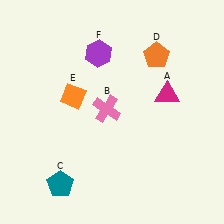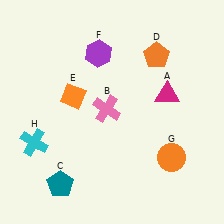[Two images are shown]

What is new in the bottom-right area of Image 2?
An orange circle (G) was added in the bottom-right area of Image 2.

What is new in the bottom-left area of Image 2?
A cyan cross (H) was added in the bottom-left area of Image 2.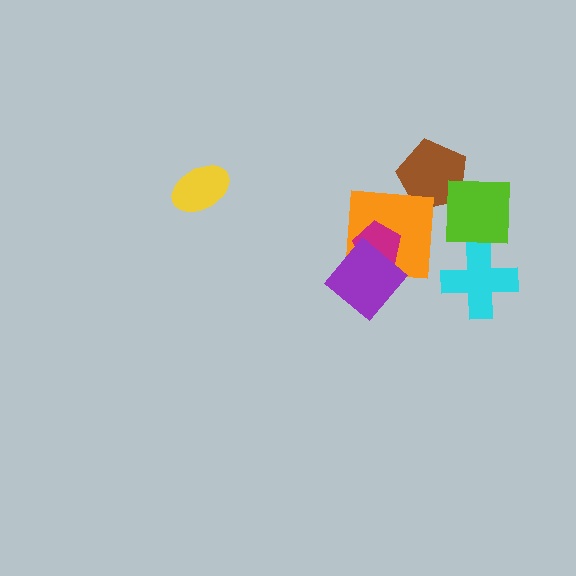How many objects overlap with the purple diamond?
2 objects overlap with the purple diamond.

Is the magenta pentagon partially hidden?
Yes, it is partially covered by another shape.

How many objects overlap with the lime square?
2 objects overlap with the lime square.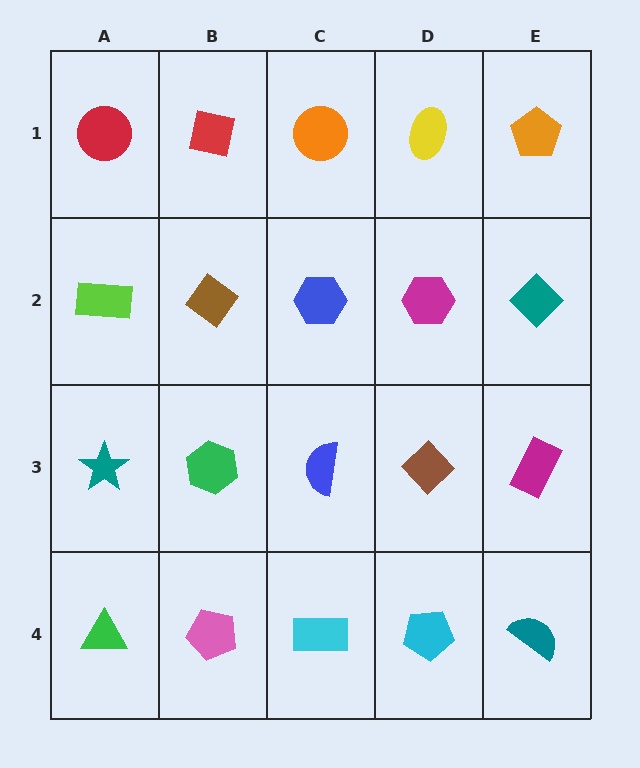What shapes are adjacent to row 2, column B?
A red square (row 1, column B), a green hexagon (row 3, column B), a lime rectangle (row 2, column A), a blue hexagon (row 2, column C).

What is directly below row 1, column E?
A teal diamond.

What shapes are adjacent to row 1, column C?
A blue hexagon (row 2, column C), a red square (row 1, column B), a yellow ellipse (row 1, column D).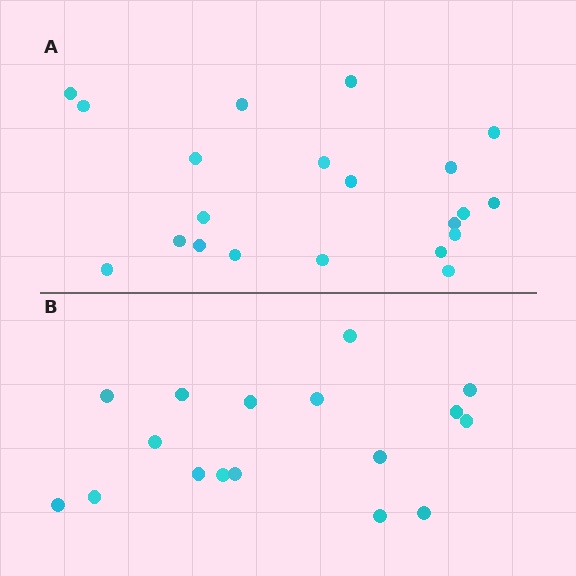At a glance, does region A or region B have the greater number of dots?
Region A (the top region) has more dots.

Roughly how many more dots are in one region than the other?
Region A has about 4 more dots than region B.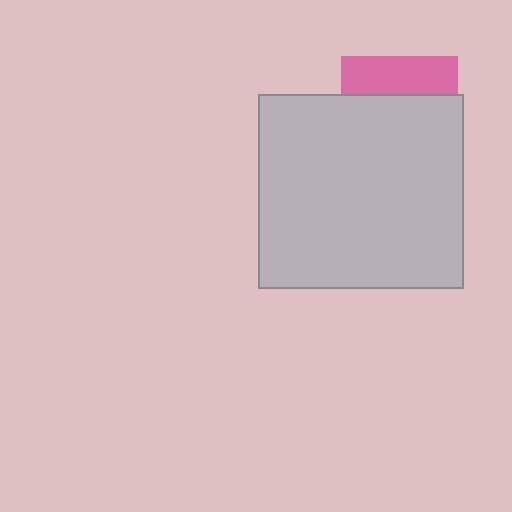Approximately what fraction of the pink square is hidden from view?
Roughly 68% of the pink square is hidden behind the light gray rectangle.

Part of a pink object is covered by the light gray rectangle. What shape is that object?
It is a square.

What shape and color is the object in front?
The object in front is a light gray rectangle.